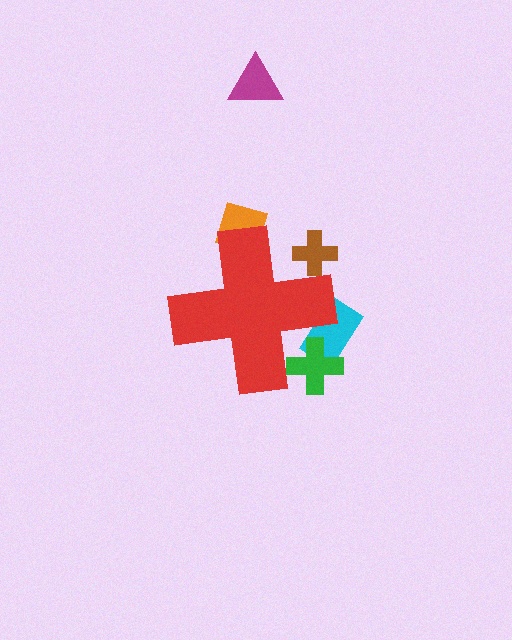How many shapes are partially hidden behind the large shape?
4 shapes are partially hidden.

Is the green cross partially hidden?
Yes, the green cross is partially hidden behind the red cross.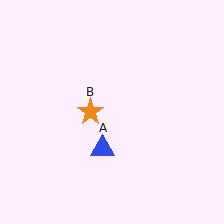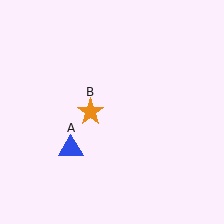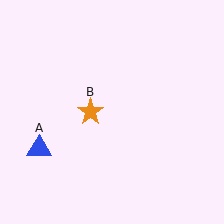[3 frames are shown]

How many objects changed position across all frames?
1 object changed position: blue triangle (object A).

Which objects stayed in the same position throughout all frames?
Orange star (object B) remained stationary.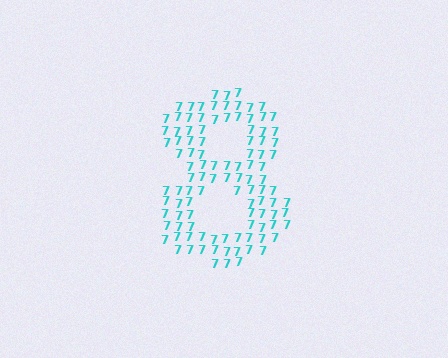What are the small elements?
The small elements are digit 7's.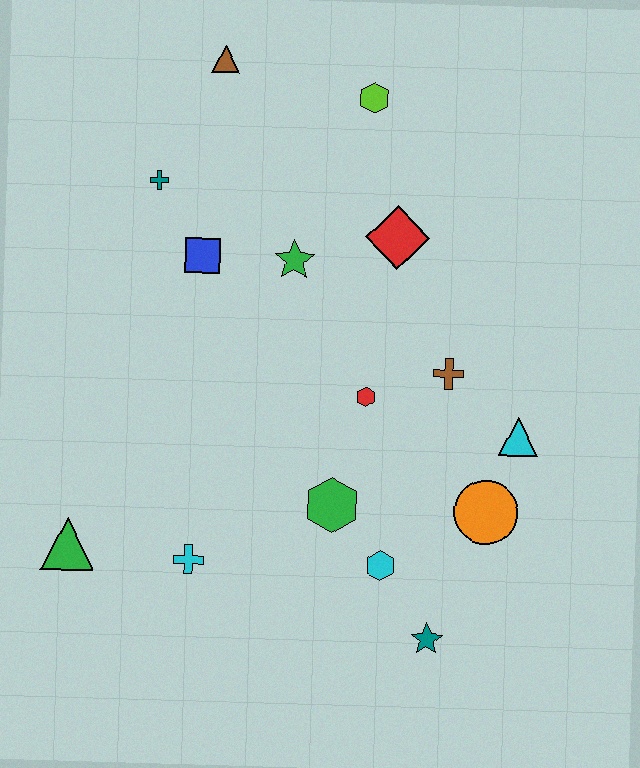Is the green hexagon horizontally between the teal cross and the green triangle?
No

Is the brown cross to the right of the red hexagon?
Yes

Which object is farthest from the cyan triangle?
The brown triangle is farthest from the cyan triangle.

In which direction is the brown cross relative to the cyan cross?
The brown cross is to the right of the cyan cross.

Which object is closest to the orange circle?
The cyan triangle is closest to the orange circle.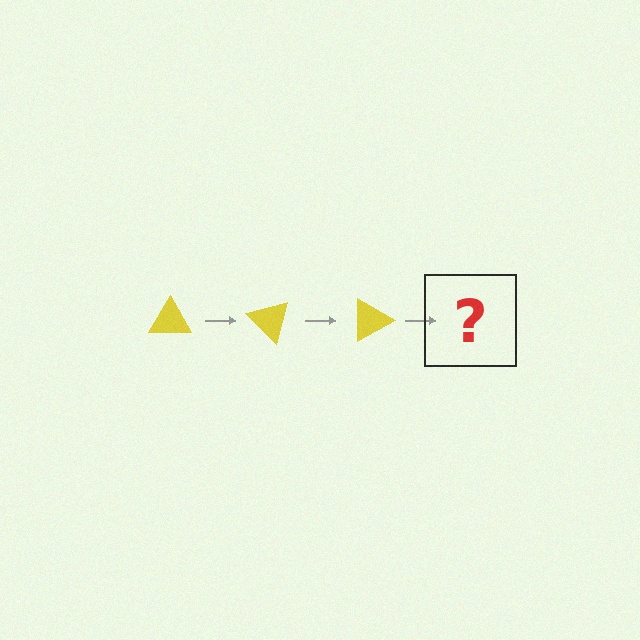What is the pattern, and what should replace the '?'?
The pattern is that the triangle rotates 45 degrees each step. The '?' should be a yellow triangle rotated 135 degrees.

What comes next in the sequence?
The next element should be a yellow triangle rotated 135 degrees.